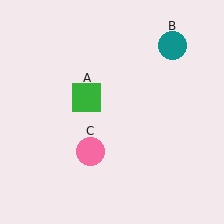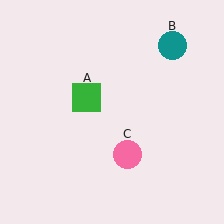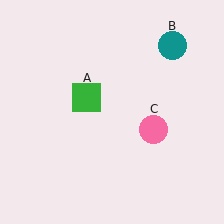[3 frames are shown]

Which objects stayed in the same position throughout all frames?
Green square (object A) and teal circle (object B) remained stationary.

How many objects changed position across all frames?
1 object changed position: pink circle (object C).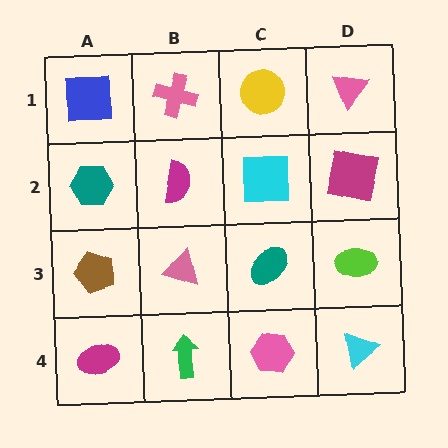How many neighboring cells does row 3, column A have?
3.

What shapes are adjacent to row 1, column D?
A magenta square (row 2, column D), a yellow circle (row 1, column C).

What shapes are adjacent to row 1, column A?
A teal hexagon (row 2, column A), a pink cross (row 1, column B).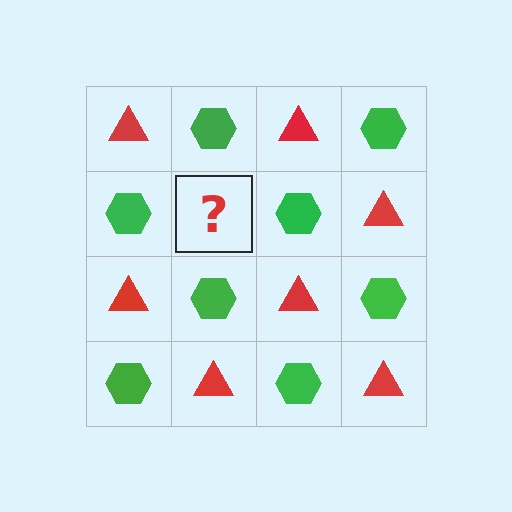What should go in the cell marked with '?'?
The missing cell should contain a red triangle.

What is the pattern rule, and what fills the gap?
The rule is that it alternates red triangle and green hexagon in a checkerboard pattern. The gap should be filled with a red triangle.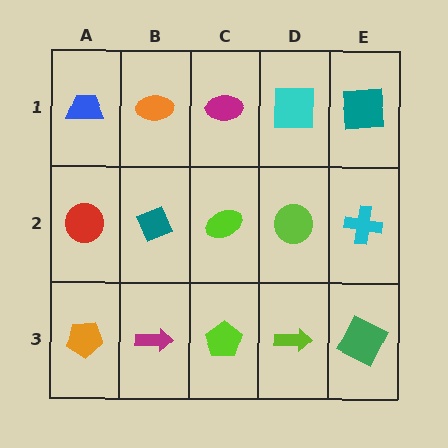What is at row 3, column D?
A lime arrow.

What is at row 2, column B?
A teal diamond.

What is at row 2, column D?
A lime circle.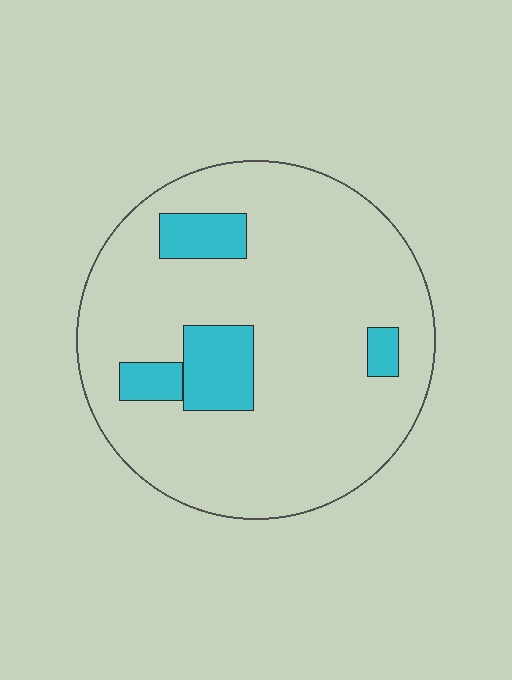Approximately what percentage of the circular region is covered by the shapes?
Approximately 15%.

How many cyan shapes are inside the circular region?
4.